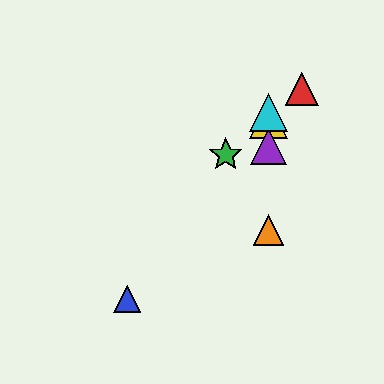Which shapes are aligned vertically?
The yellow triangle, the purple triangle, the orange triangle, the cyan triangle are aligned vertically.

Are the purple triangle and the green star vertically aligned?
No, the purple triangle is at x≈268 and the green star is at x≈226.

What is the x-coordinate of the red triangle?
The red triangle is at x≈302.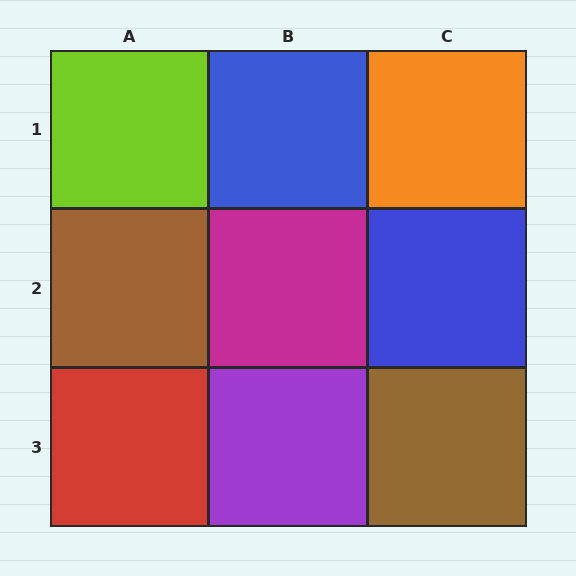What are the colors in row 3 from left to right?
Red, purple, brown.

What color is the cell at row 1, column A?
Lime.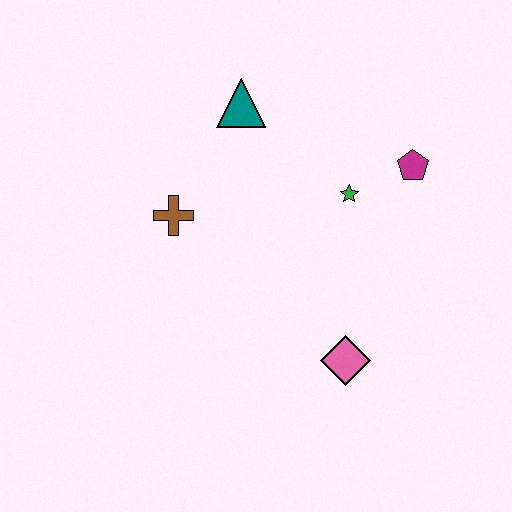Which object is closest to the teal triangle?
The brown cross is closest to the teal triangle.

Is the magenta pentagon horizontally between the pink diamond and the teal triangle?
No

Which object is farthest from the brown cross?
The magenta pentagon is farthest from the brown cross.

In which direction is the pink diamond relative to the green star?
The pink diamond is below the green star.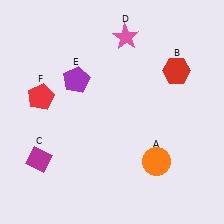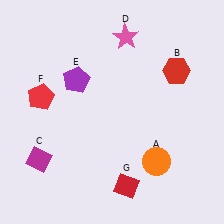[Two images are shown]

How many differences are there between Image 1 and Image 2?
There is 1 difference between the two images.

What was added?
A red diamond (G) was added in Image 2.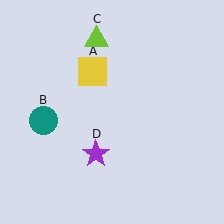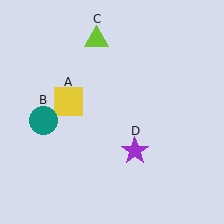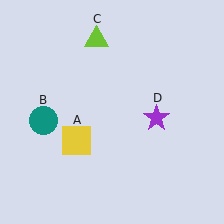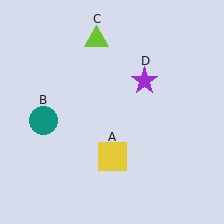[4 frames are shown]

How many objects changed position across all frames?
2 objects changed position: yellow square (object A), purple star (object D).